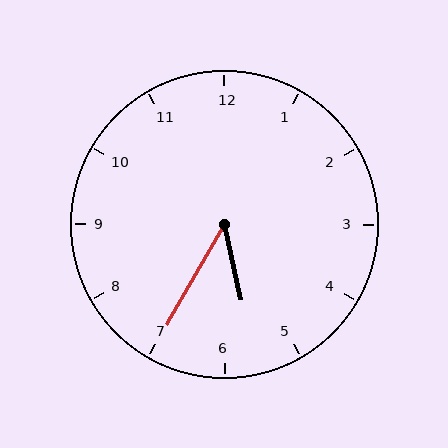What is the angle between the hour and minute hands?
Approximately 42 degrees.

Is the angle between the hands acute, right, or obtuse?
It is acute.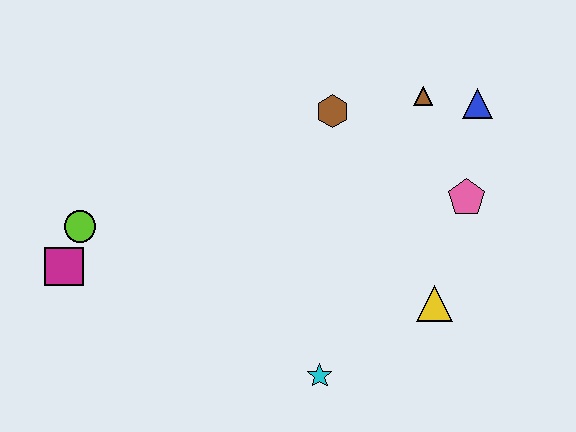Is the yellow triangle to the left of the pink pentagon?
Yes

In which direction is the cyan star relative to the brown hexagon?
The cyan star is below the brown hexagon.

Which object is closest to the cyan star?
The yellow triangle is closest to the cyan star.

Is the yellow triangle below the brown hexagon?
Yes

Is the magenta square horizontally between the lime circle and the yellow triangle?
No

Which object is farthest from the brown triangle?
The magenta square is farthest from the brown triangle.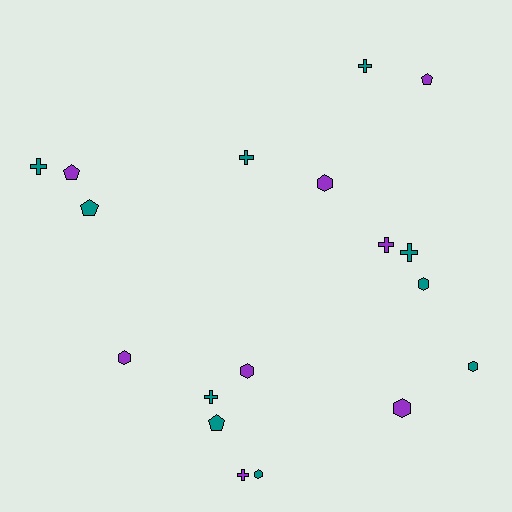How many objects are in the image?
There are 18 objects.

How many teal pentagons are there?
There are 2 teal pentagons.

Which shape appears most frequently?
Hexagon, with 7 objects.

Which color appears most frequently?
Teal, with 10 objects.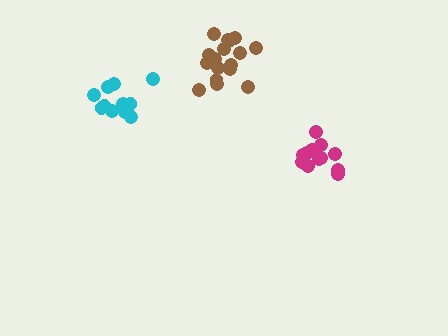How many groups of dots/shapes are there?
There are 3 groups.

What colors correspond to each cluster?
The clusters are colored: brown, cyan, magenta.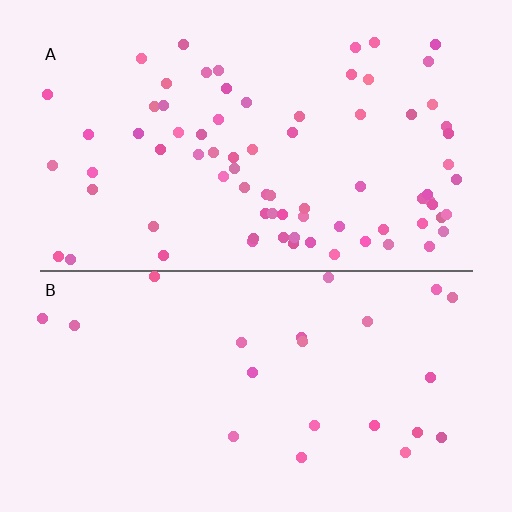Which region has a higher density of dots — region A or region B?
A (the top).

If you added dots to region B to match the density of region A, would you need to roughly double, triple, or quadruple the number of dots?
Approximately triple.